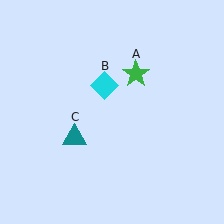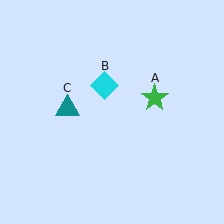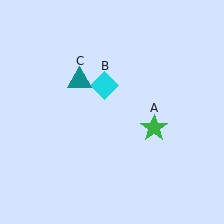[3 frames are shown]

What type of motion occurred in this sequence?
The green star (object A), teal triangle (object C) rotated clockwise around the center of the scene.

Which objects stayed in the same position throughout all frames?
Cyan diamond (object B) remained stationary.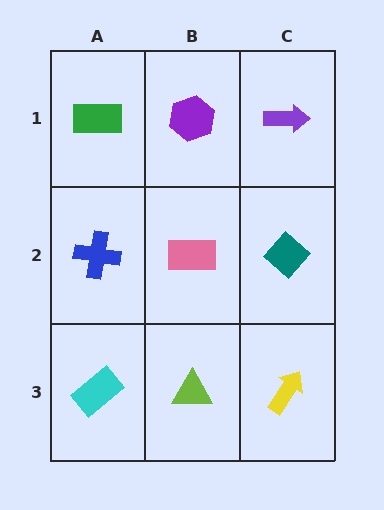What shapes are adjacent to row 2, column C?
A purple arrow (row 1, column C), a yellow arrow (row 3, column C), a pink rectangle (row 2, column B).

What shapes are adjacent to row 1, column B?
A pink rectangle (row 2, column B), a green rectangle (row 1, column A), a purple arrow (row 1, column C).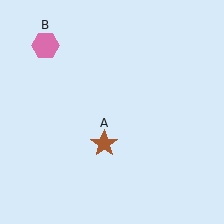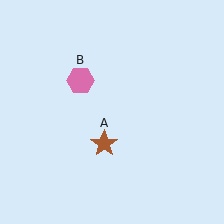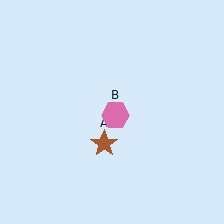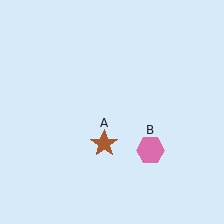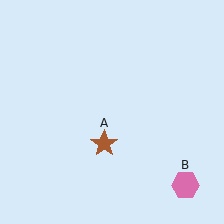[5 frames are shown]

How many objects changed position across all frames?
1 object changed position: pink hexagon (object B).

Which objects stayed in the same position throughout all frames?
Brown star (object A) remained stationary.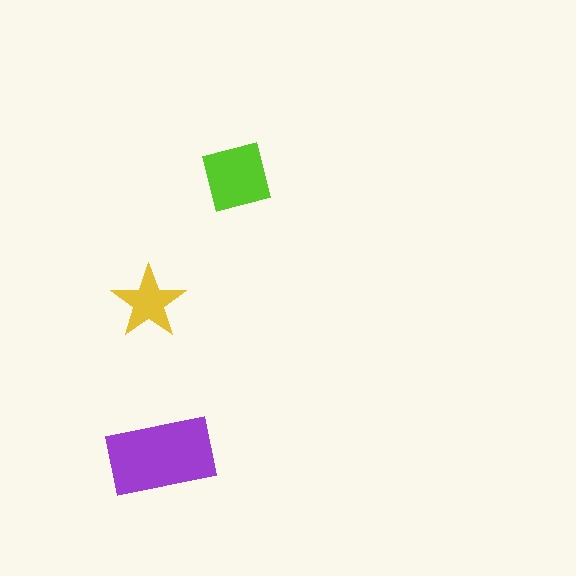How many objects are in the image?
There are 3 objects in the image.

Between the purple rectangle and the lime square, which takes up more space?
The purple rectangle.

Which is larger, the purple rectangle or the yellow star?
The purple rectangle.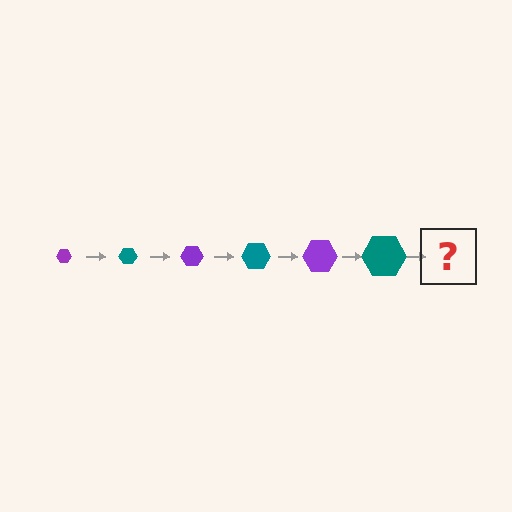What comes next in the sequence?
The next element should be a purple hexagon, larger than the previous one.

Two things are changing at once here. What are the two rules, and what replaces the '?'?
The two rules are that the hexagon grows larger each step and the color cycles through purple and teal. The '?' should be a purple hexagon, larger than the previous one.